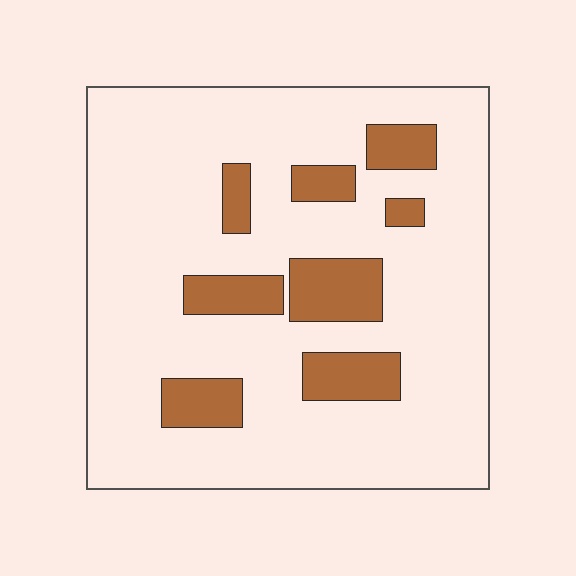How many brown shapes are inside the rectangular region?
8.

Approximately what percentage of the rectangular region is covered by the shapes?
Approximately 15%.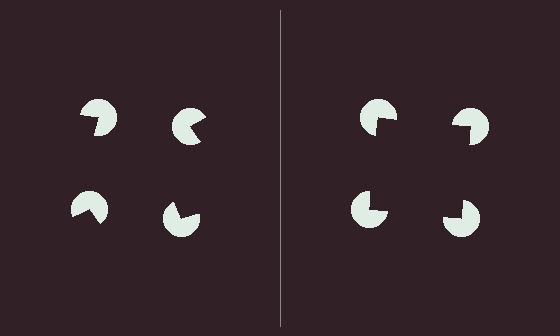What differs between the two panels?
The pac-man discs are positioned identically on both sides; only the wedge orientations differ. On the right they align to a square; on the left they are misaligned.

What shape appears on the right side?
An illusory square.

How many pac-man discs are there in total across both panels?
8 — 4 on each side.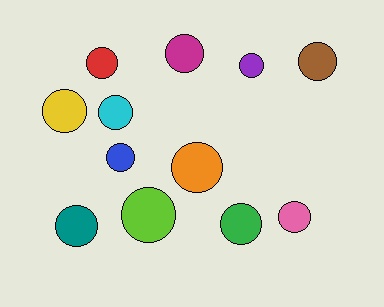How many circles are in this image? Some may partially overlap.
There are 12 circles.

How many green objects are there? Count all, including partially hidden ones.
There is 1 green object.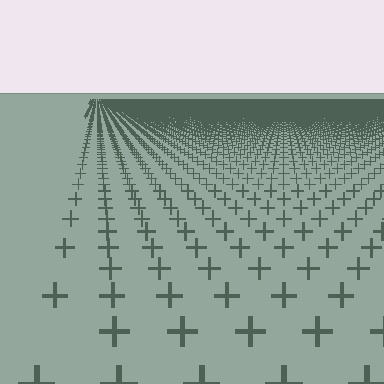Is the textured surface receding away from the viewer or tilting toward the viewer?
The surface is receding away from the viewer. Texture elements get smaller and denser toward the top.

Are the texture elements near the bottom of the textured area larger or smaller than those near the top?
Larger. Near the bottom, elements are closer to the viewer and appear at a bigger on-screen size.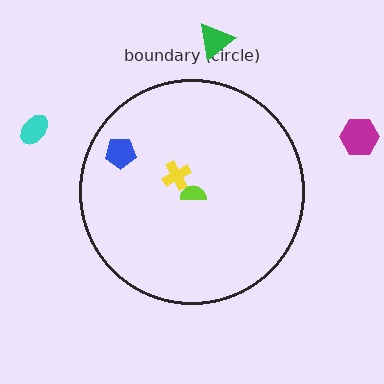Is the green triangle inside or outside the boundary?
Outside.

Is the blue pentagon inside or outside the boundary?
Inside.